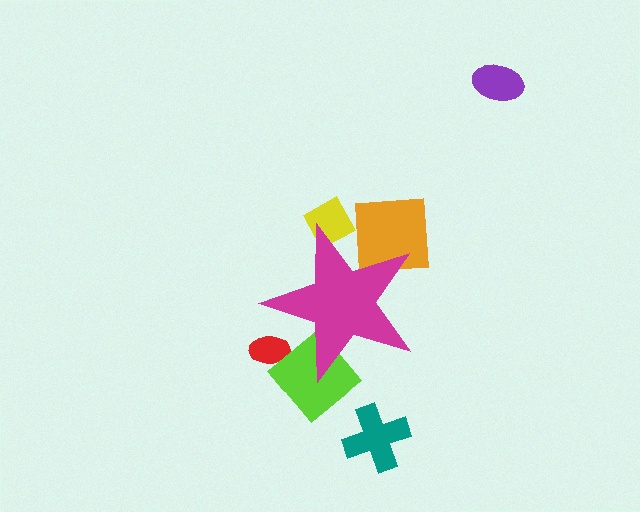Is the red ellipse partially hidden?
Yes, the red ellipse is partially hidden behind the magenta star.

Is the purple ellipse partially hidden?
No, the purple ellipse is fully visible.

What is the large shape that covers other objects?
A magenta star.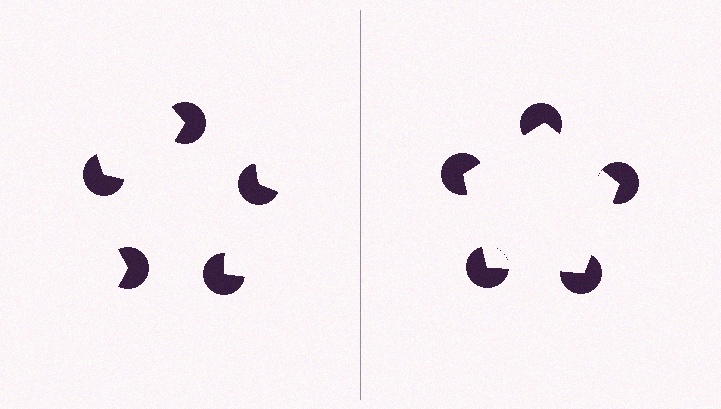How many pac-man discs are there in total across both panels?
10 — 5 on each side.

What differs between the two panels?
The pac-man discs are positioned identically on both sides; only the wedge orientations differ. On the right they align to a pentagon; on the left they are misaligned.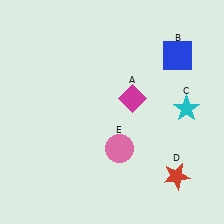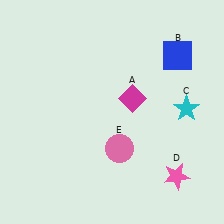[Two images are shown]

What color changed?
The star (D) changed from red in Image 1 to pink in Image 2.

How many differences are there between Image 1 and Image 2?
There is 1 difference between the two images.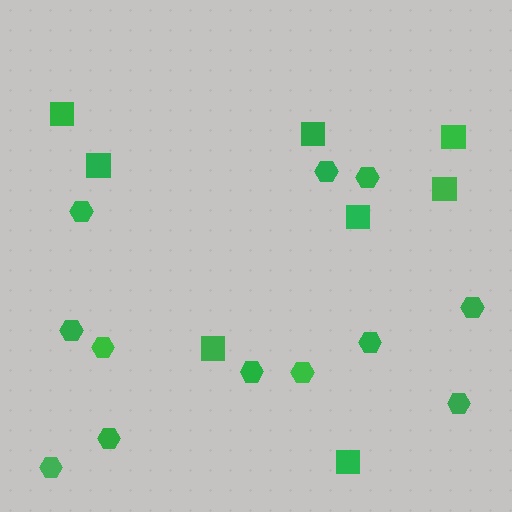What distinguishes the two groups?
There are 2 groups: one group of hexagons (12) and one group of squares (8).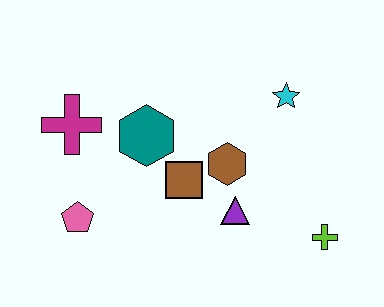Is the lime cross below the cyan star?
Yes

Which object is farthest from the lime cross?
The magenta cross is farthest from the lime cross.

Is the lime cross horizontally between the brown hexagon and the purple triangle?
No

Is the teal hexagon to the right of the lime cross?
No